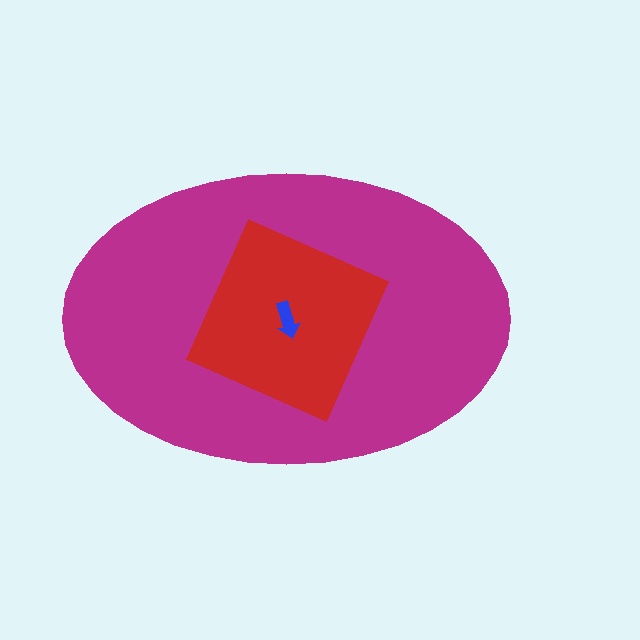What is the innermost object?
The blue arrow.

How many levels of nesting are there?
3.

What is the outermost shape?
The magenta ellipse.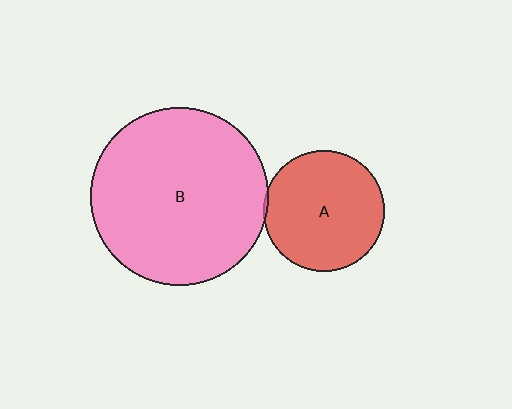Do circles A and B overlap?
Yes.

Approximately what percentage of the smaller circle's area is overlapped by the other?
Approximately 5%.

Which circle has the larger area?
Circle B (pink).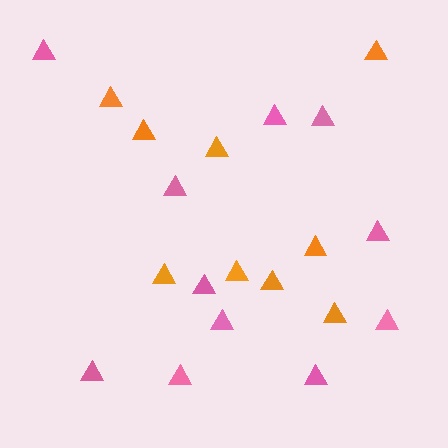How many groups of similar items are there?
There are 2 groups: one group of pink triangles (11) and one group of orange triangles (9).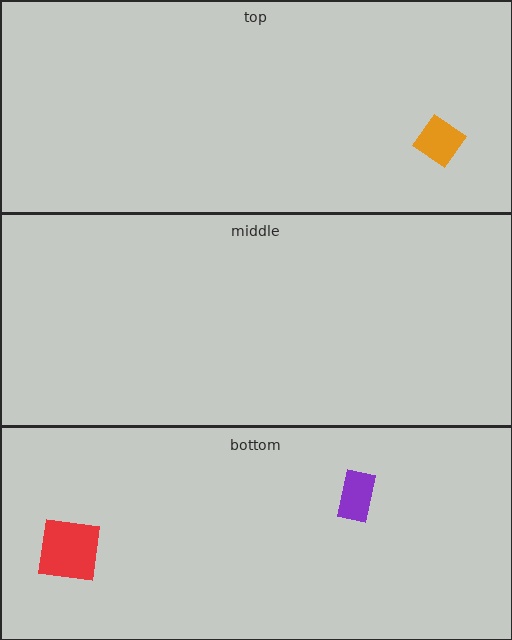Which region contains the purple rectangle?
The bottom region.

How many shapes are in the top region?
1.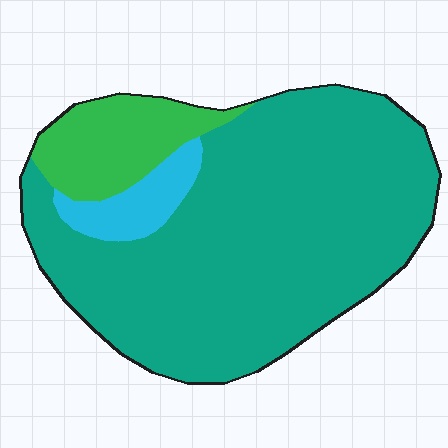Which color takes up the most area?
Teal, at roughly 80%.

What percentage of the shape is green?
Green takes up about one eighth (1/8) of the shape.